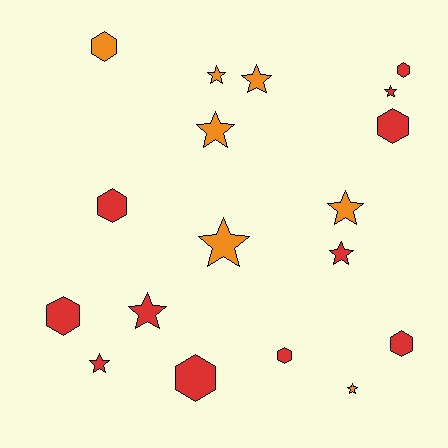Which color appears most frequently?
Red, with 11 objects.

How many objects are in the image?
There are 18 objects.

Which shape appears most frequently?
Star, with 10 objects.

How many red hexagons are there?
There are 7 red hexagons.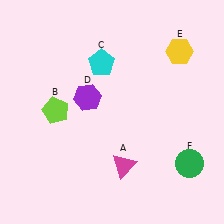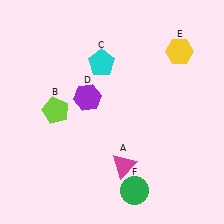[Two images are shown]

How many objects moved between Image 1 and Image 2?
1 object moved between the two images.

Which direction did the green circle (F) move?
The green circle (F) moved left.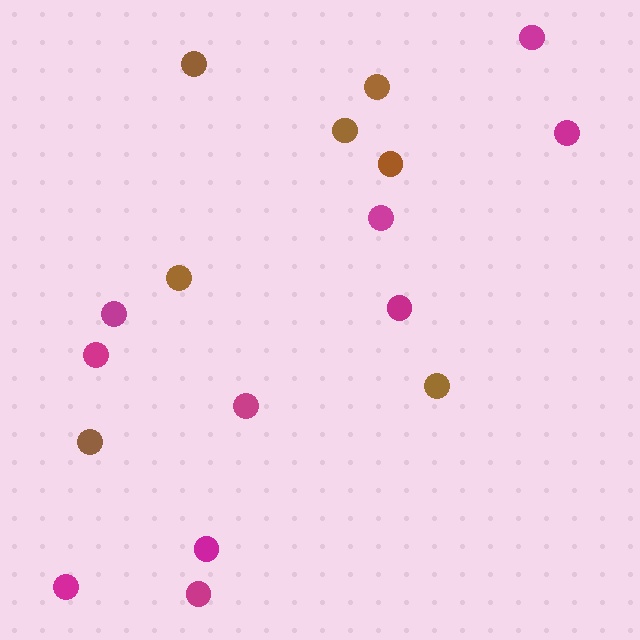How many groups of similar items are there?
There are 2 groups: one group of magenta circles (10) and one group of brown circles (7).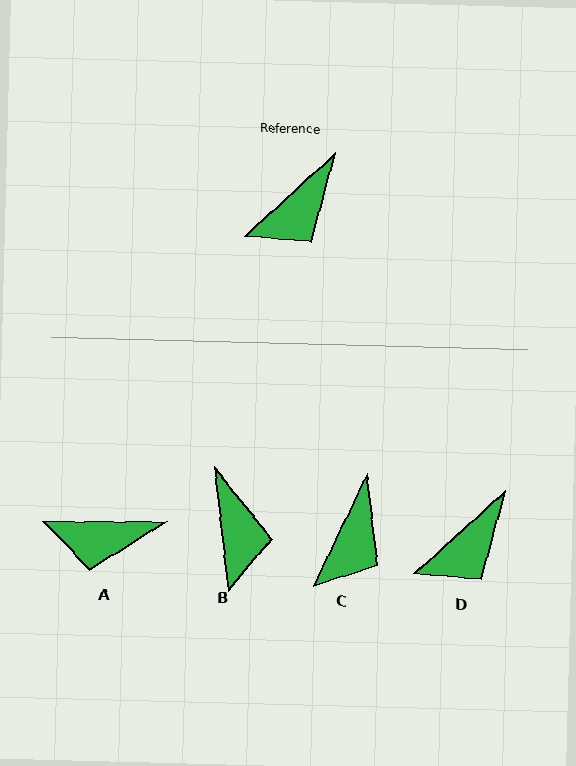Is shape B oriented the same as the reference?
No, it is off by about 54 degrees.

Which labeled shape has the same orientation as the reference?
D.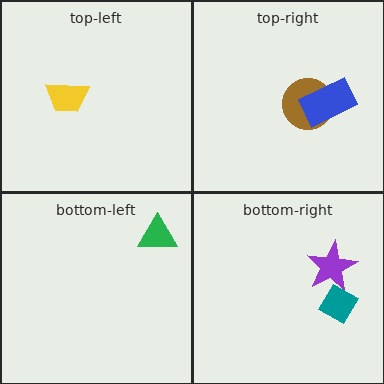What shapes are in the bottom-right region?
The purple star, the teal diamond.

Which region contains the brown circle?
The top-right region.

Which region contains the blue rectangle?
The top-right region.